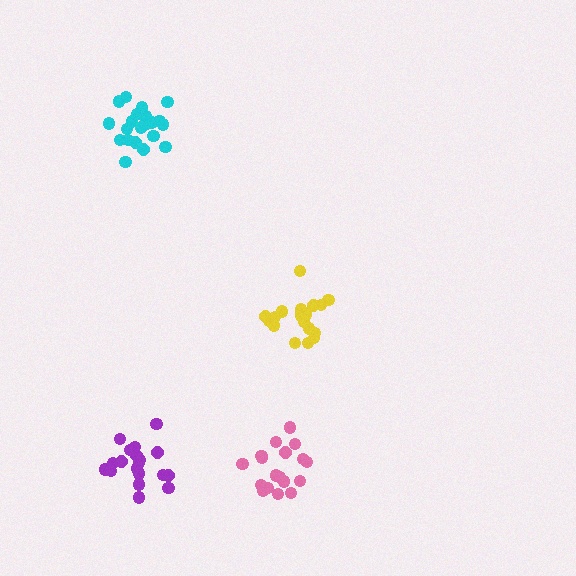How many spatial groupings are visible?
There are 4 spatial groupings.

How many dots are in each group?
Group 1: 21 dots, Group 2: 21 dots, Group 3: 18 dots, Group 4: 21 dots (81 total).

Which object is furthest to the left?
The purple cluster is leftmost.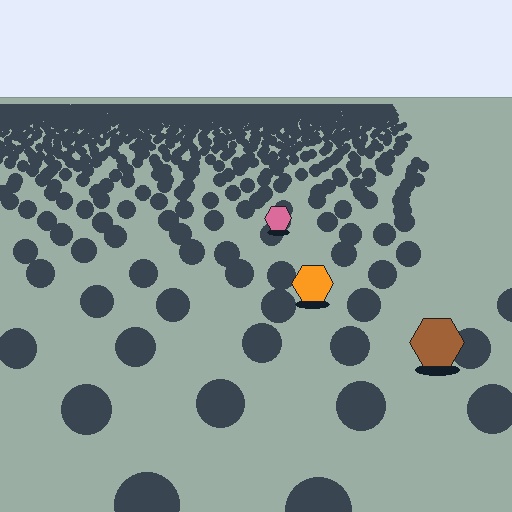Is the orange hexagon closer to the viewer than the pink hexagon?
Yes. The orange hexagon is closer — you can tell from the texture gradient: the ground texture is coarser near it.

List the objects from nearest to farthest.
From nearest to farthest: the brown hexagon, the orange hexagon, the pink hexagon.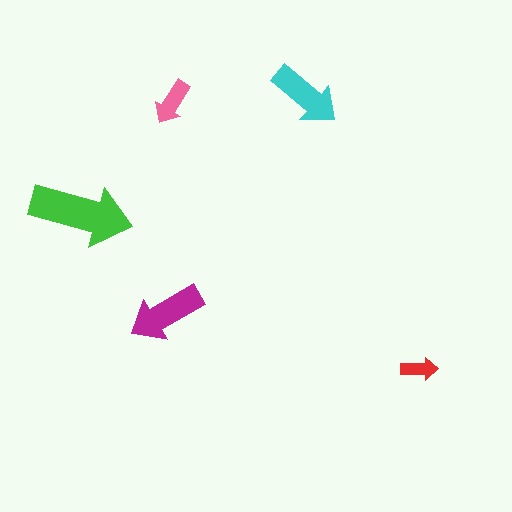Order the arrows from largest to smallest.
the green one, the magenta one, the cyan one, the pink one, the red one.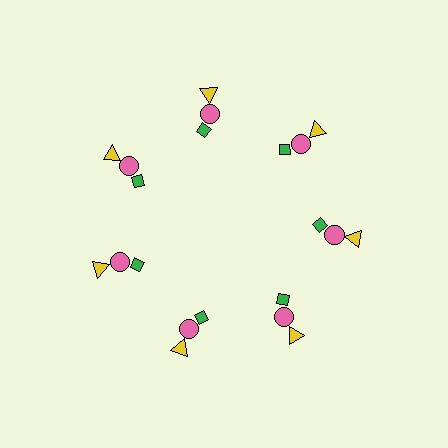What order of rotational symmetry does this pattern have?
This pattern has 7-fold rotational symmetry.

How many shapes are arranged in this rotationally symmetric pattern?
There are 21 shapes, arranged in 7 groups of 3.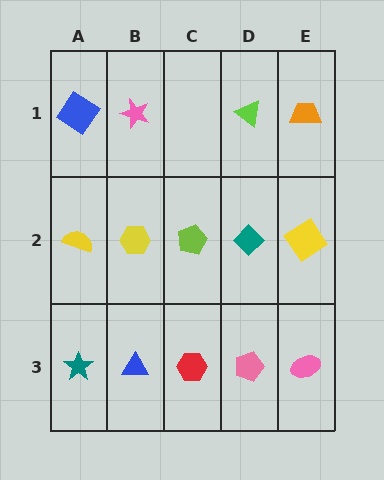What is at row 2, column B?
A yellow hexagon.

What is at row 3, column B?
A blue triangle.